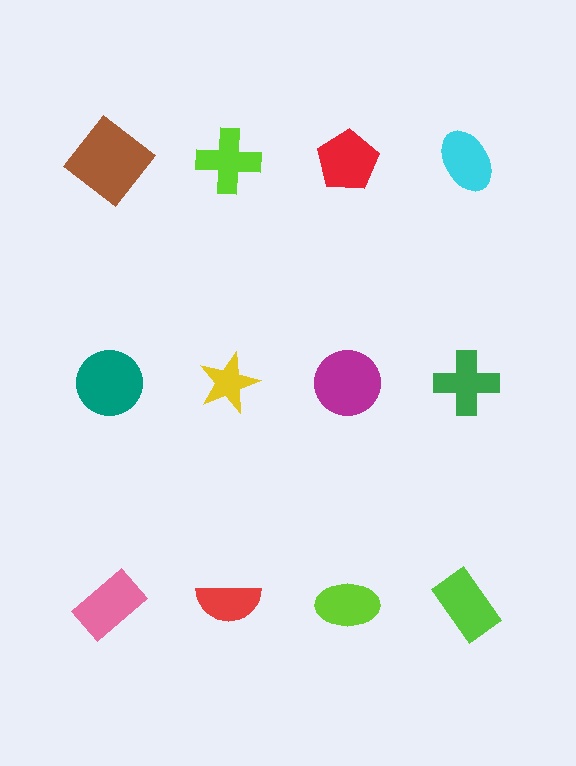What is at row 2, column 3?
A magenta circle.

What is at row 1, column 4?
A cyan ellipse.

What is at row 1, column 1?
A brown diamond.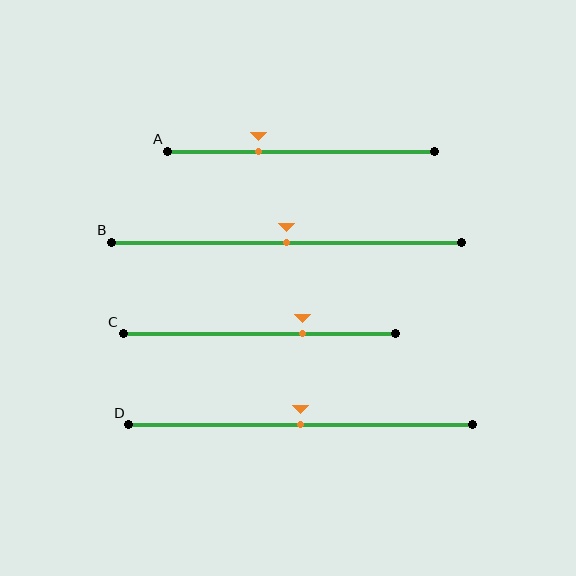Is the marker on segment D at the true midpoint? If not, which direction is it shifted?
Yes, the marker on segment D is at the true midpoint.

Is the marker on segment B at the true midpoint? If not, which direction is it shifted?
Yes, the marker on segment B is at the true midpoint.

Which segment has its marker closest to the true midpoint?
Segment B has its marker closest to the true midpoint.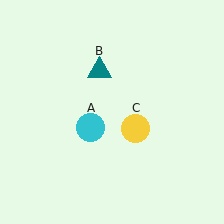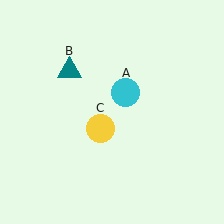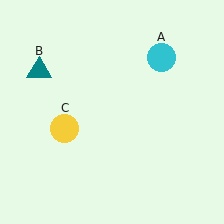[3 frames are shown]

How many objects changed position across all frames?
3 objects changed position: cyan circle (object A), teal triangle (object B), yellow circle (object C).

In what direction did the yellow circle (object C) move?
The yellow circle (object C) moved left.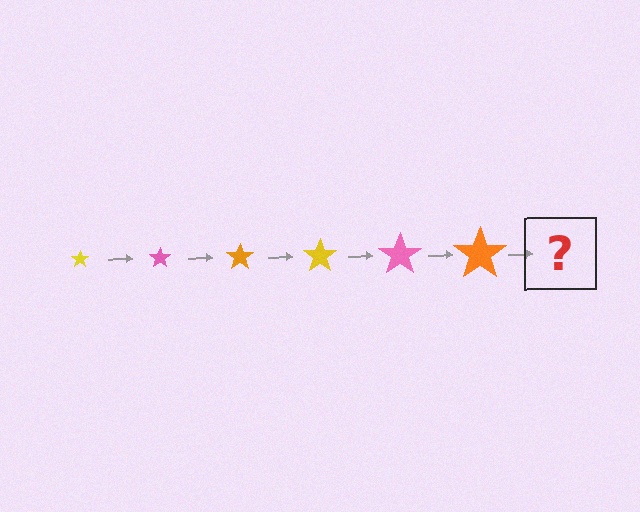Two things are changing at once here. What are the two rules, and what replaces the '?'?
The two rules are that the star grows larger each step and the color cycles through yellow, pink, and orange. The '?' should be a yellow star, larger than the previous one.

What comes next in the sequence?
The next element should be a yellow star, larger than the previous one.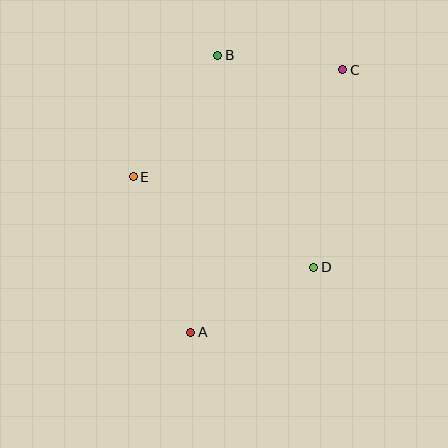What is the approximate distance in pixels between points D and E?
The distance between D and E is approximately 202 pixels.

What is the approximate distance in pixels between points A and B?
The distance between A and B is approximately 278 pixels.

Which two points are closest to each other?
Points B and C are closest to each other.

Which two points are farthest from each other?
Points A and C are farthest from each other.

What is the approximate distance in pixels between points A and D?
The distance between A and D is approximately 139 pixels.